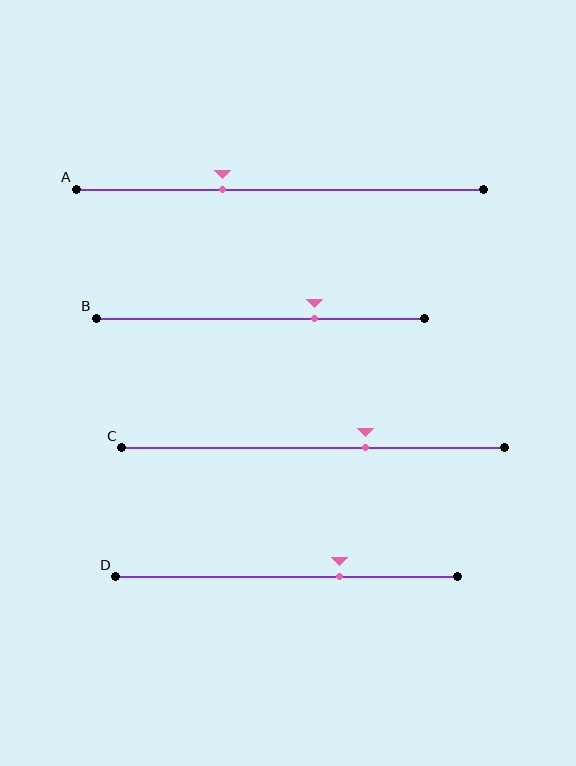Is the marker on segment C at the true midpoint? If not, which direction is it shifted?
No, the marker on segment C is shifted to the right by about 14% of the segment length.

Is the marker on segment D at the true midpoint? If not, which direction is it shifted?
No, the marker on segment D is shifted to the right by about 16% of the segment length.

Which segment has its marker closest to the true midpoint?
Segment C has its marker closest to the true midpoint.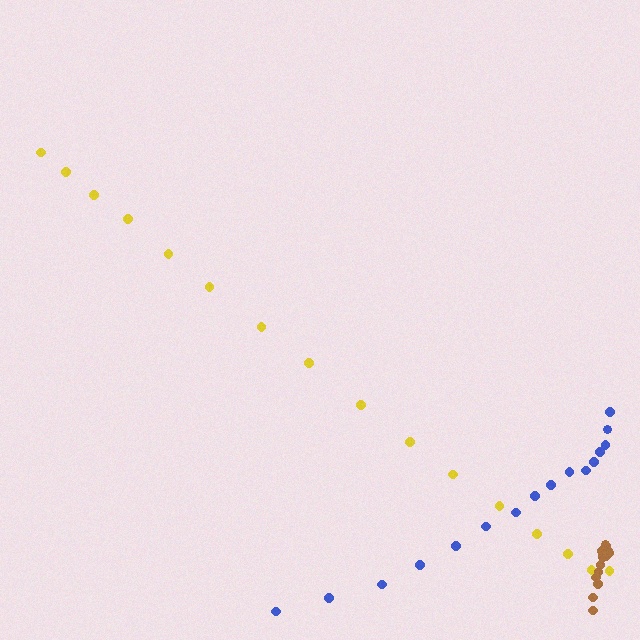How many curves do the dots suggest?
There are 3 distinct paths.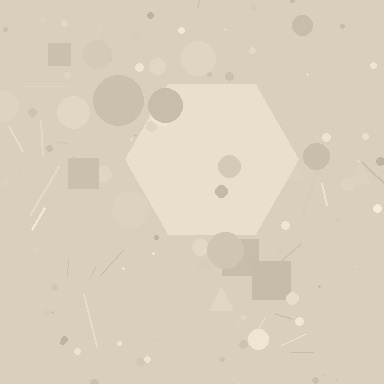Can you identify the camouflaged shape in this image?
The camouflaged shape is a hexagon.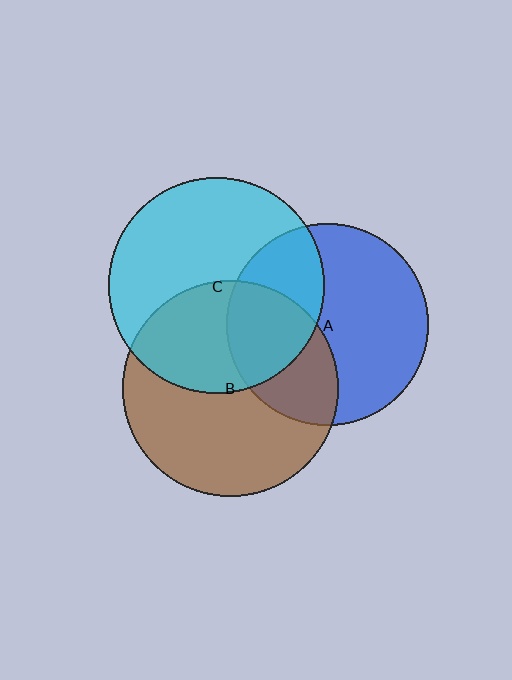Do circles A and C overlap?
Yes.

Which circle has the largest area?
Circle C (cyan).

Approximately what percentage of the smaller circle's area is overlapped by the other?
Approximately 35%.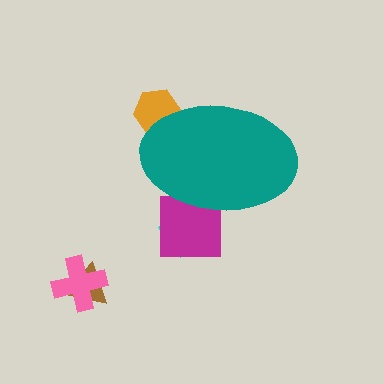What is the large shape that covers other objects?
A teal ellipse.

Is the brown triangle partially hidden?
No, the brown triangle is fully visible.